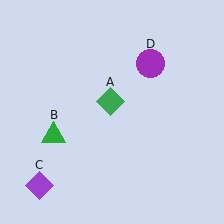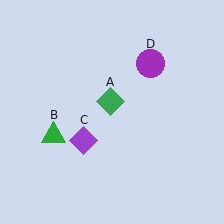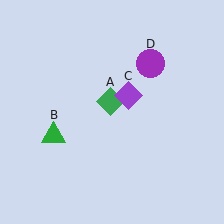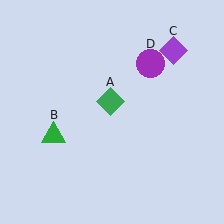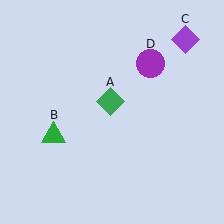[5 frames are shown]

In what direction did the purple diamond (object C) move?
The purple diamond (object C) moved up and to the right.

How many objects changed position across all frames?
1 object changed position: purple diamond (object C).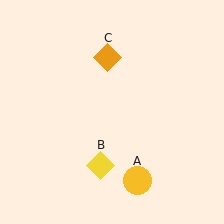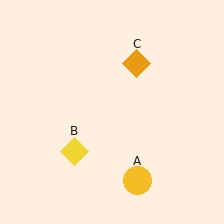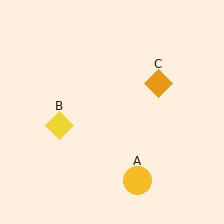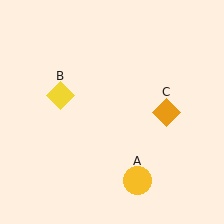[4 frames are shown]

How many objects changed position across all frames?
2 objects changed position: yellow diamond (object B), orange diamond (object C).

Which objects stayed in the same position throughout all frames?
Yellow circle (object A) remained stationary.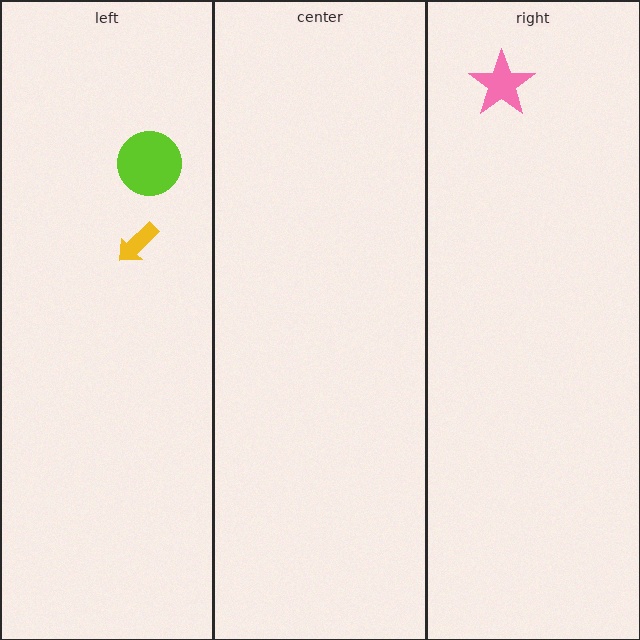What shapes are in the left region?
The lime circle, the yellow arrow.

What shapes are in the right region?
The pink star.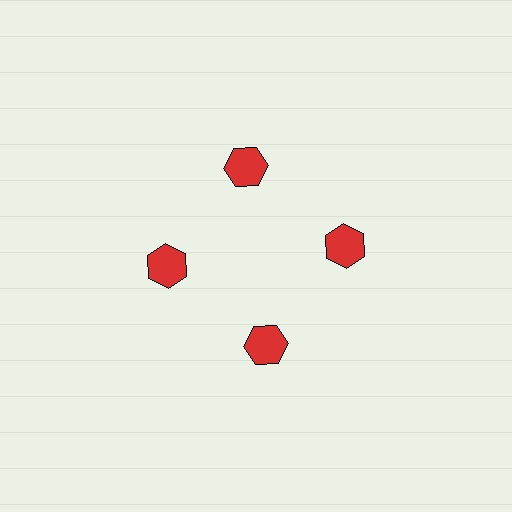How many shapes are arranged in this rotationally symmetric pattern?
There are 4 shapes, arranged in 4 groups of 1.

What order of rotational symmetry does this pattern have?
This pattern has 4-fold rotational symmetry.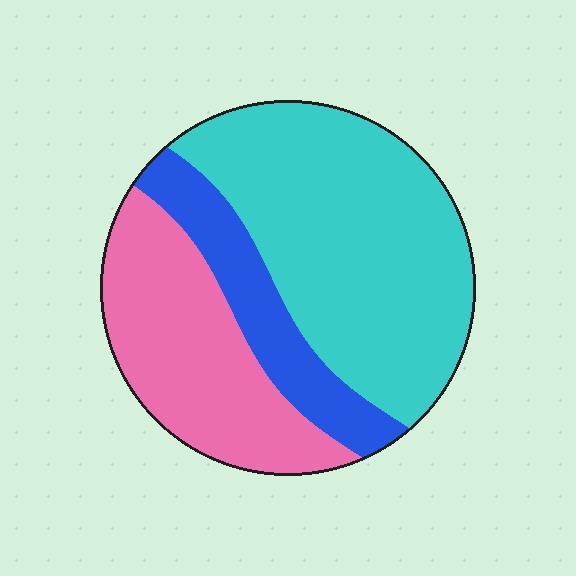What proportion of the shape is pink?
Pink takes up about one third (1/3) of the shape.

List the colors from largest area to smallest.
From largest to smallest: cyan, pink, blue.